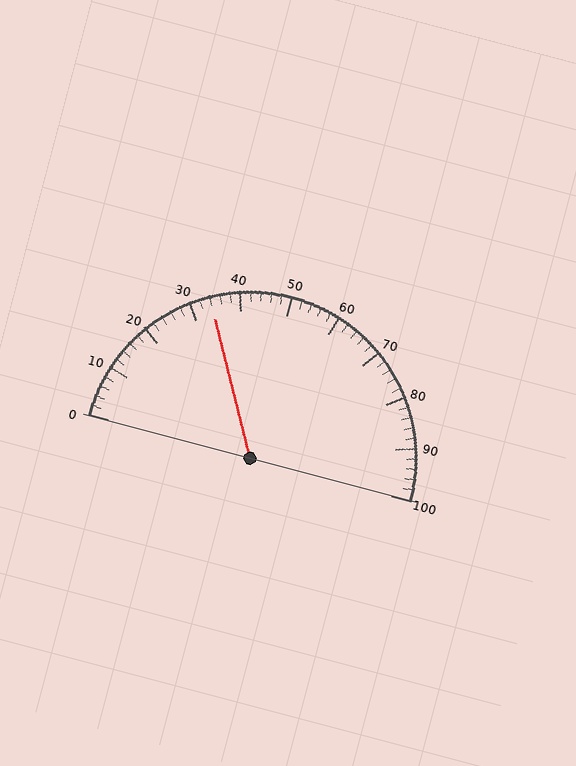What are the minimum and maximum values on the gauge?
The gauge ranges from 0 to 100.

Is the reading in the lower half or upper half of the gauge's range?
The reading is in the lower half of the range (0 to 100).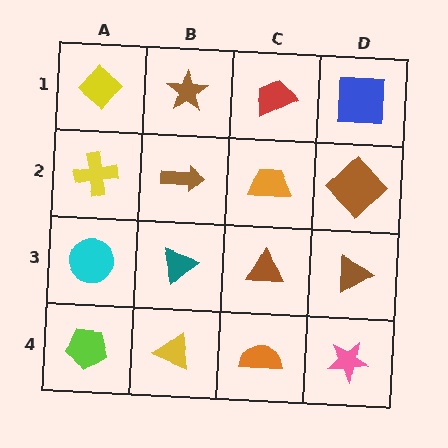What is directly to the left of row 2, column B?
A yellow cross.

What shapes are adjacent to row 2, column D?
A blue square (row 1, column D), a brown triangle (row 3, column D), an orange trapezoid (row 2, column C).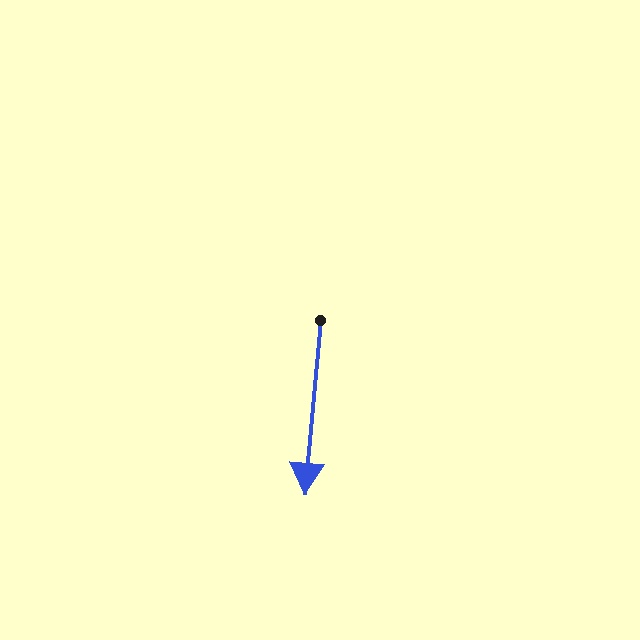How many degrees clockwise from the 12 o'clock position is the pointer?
Approximately 185 degrees.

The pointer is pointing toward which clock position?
Roughly 6 o'clock.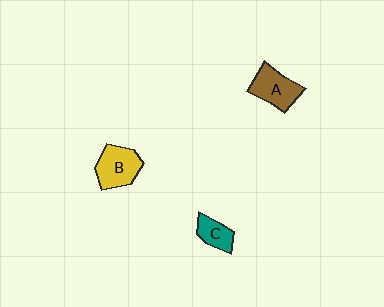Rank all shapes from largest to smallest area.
From largest to smallest: B (yellow), A (brown), C (teal).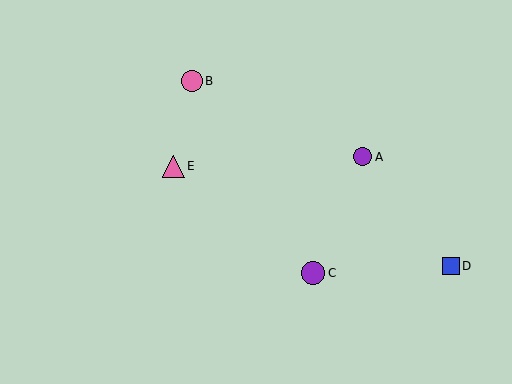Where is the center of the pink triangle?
The center of the pink triangle is at (174, 166).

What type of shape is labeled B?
Shape B is a pink circle.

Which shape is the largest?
The purple circle (labeled C) is the largest.